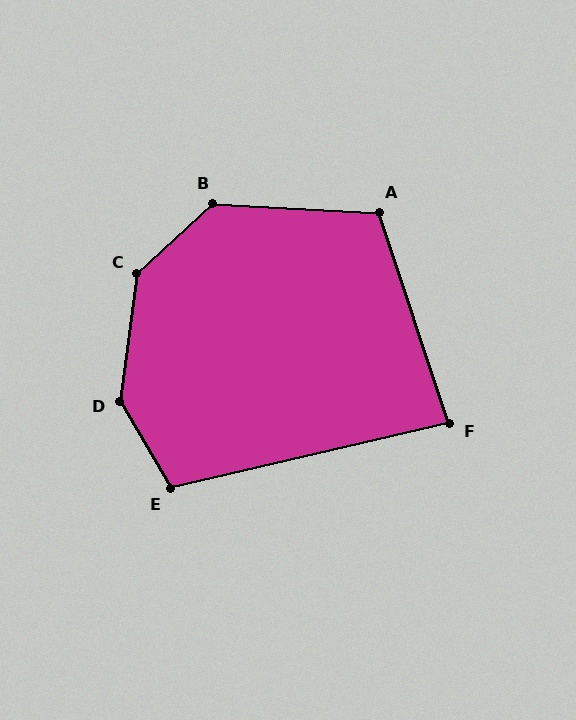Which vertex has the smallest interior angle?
F, at approximately 85 degrees.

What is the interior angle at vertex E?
Approximately 108 degrees (obtuse).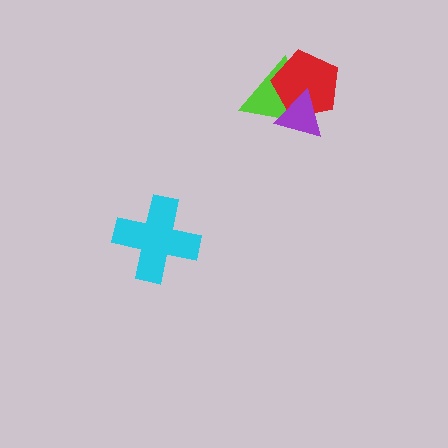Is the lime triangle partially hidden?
Yes, it is partially covered by another shape.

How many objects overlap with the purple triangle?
2 objects overlap with the purple triangle.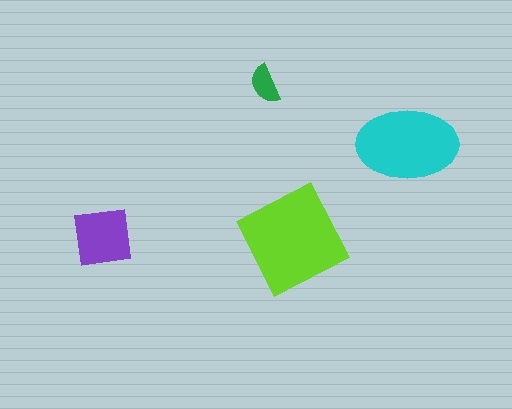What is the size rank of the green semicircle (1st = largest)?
4th.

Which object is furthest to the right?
The cyan ellipse is rightmost.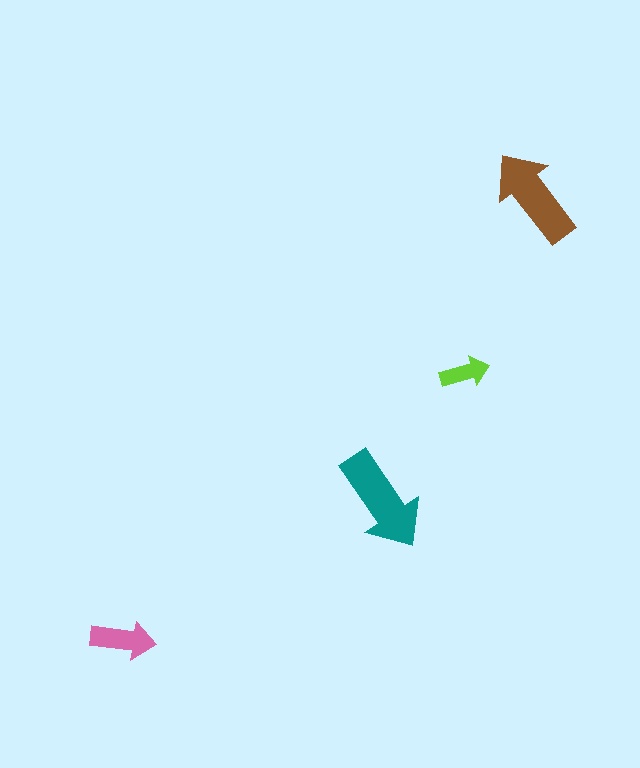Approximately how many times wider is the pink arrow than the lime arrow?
About 1.5 times wider.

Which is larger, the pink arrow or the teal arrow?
The teal one.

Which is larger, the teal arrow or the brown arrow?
The teal one.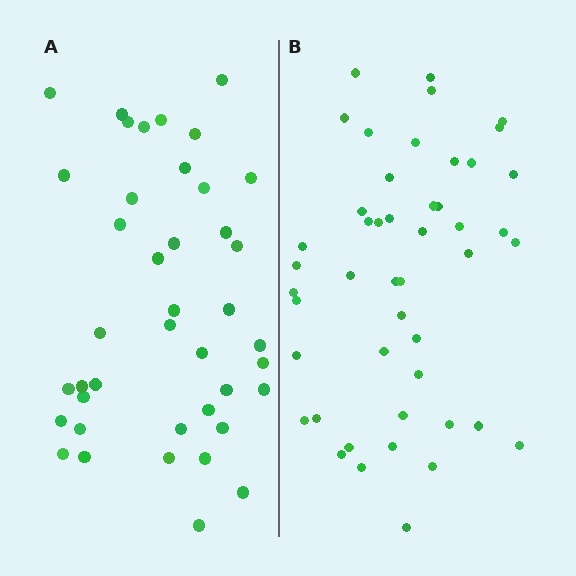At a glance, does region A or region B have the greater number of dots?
Region B (the right region) has more dots.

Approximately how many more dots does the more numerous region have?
Region B has about 6 more dots than region A.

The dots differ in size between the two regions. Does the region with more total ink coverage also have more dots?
No. Region A has more total ink coverage because its dots are larger, but region B actually contains more individual dots. Total area can be misleading — the number of items is what matters here.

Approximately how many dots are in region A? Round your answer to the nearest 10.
About 40 dots. (The exact count is 41, which rounds to 40.)